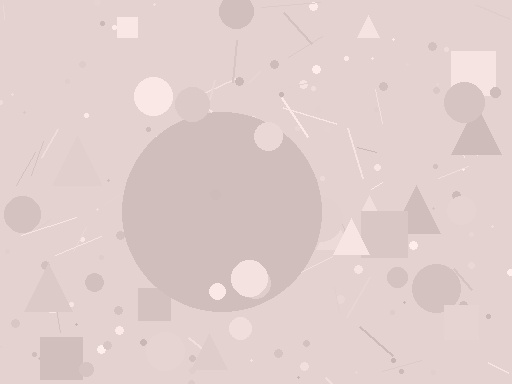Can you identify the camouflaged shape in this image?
The camouflaged shape is a circle.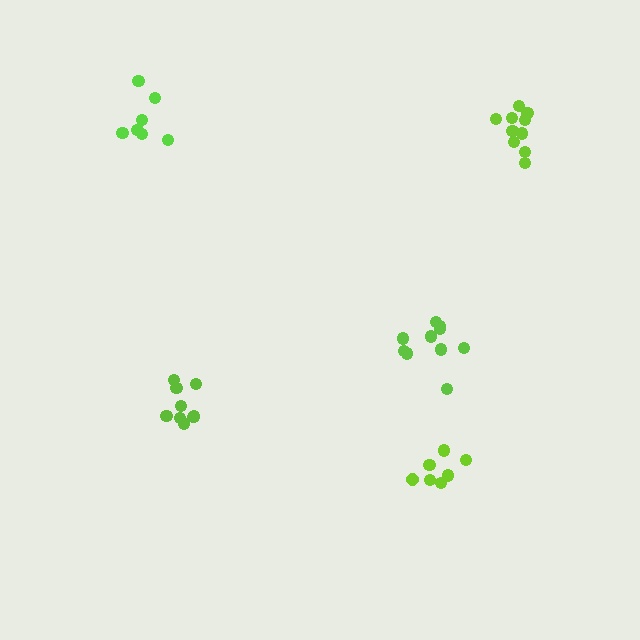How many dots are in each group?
Group 1: 10 dots, Group 2: 7 dots, Group 3: 10 dots, Group 4: 9 dots, Group 5: 7 dots (43 total).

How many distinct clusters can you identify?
There are 5 distinct clusters.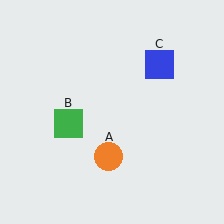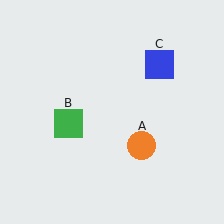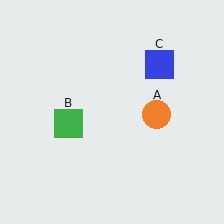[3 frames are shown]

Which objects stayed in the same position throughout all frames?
Green square (object B) and blue square (object C) remained stationary.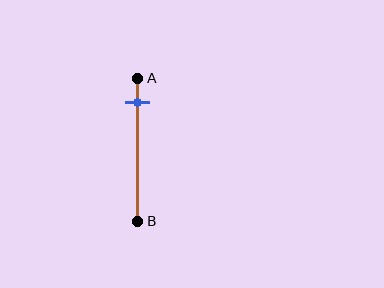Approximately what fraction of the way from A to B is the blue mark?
The blue mark is approximately 15% of the way from A to B.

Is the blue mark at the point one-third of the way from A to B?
No, the mark is at about 15% from A, not at the 33% one-third point.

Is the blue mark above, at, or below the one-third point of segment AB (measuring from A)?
The blue mark is above the one-third point of segment AB.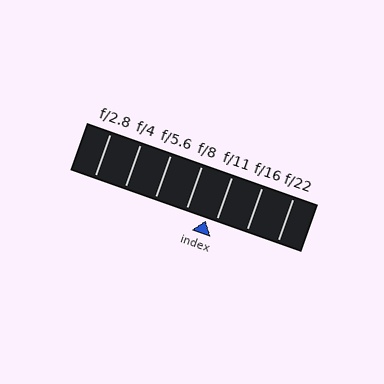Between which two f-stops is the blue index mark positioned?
The index mark is between f/8 and f/11.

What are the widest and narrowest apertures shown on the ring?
The widest aperture shown is f/2.8 and the narrowest is f/22.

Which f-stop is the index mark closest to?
The index mark is closest to f/11.